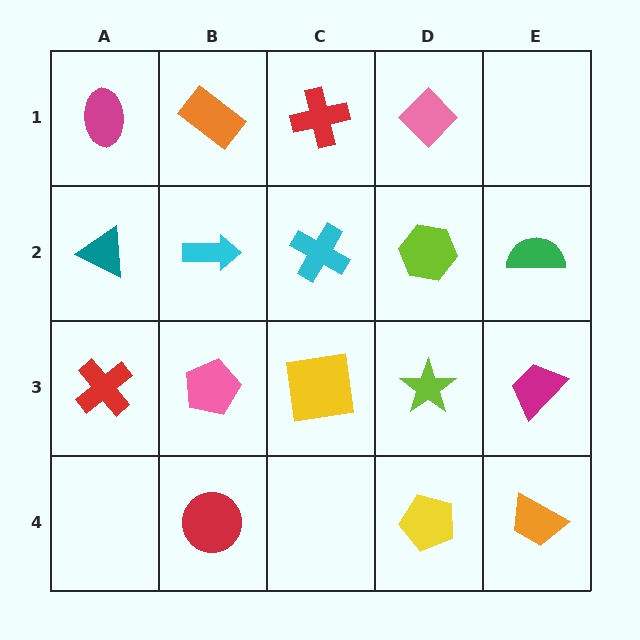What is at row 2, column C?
A cyan cross.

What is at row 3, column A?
A red cross.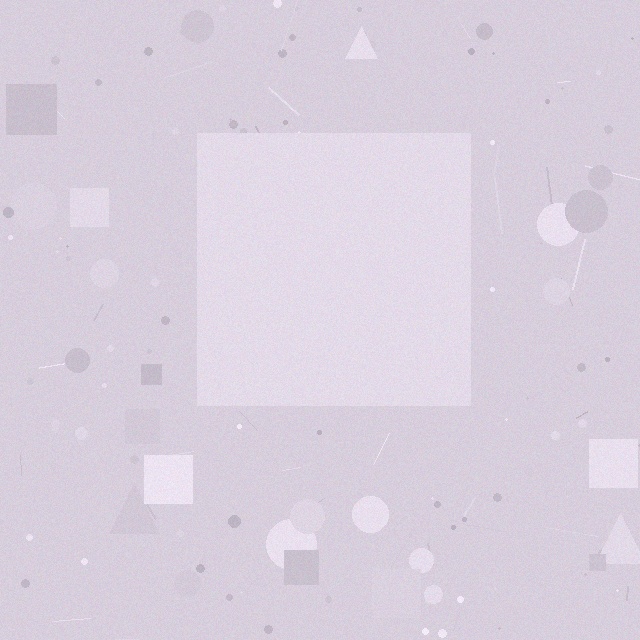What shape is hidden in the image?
A square is hidden in the image.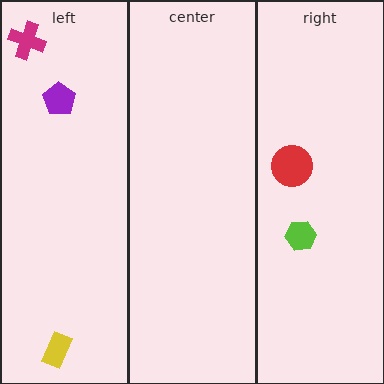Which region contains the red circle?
The right region.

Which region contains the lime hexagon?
The right region.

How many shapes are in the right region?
2.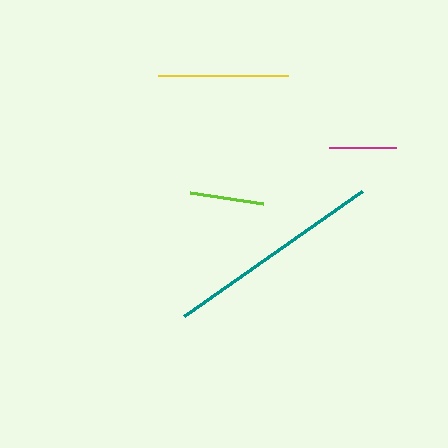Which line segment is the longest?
The teal line is the longest at approximately 218 pixels.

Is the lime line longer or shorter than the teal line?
The teal line is longer than the lime line.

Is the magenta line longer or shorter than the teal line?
The teal line is longer than the magenta line.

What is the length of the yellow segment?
The yellow segment is approximately 130 pixels long.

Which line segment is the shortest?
The magenta line is the shortest at approximately 67 pixels.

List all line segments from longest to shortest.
From longest to shortest: teal, yellow, lime, magenta.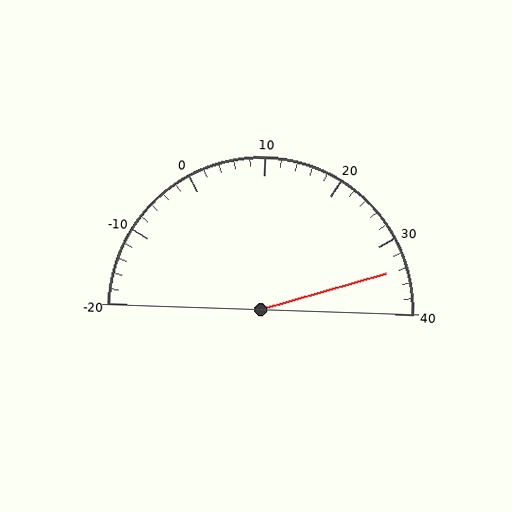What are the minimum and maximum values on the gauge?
The gauge ranges from -20 to 40.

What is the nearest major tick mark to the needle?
The nearest major tick mark is 30.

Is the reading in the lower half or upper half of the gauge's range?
The reading is in the upper half of the range (-20 to 40).